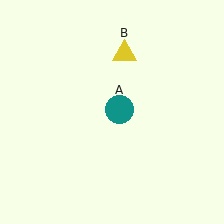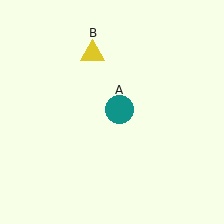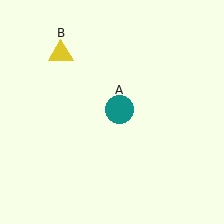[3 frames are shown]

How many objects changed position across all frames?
1 object changed position: yellow triangle (object B).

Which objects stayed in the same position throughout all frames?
Teal circle (object A) remained stationary.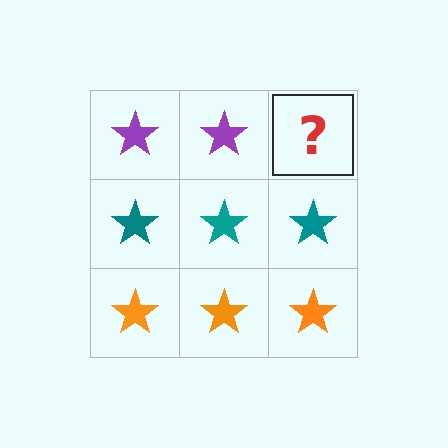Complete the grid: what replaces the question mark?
The question mark should be replaced with a purple star.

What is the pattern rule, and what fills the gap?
The rule is that each row has a consistent color. The gap should be filled with a purple star.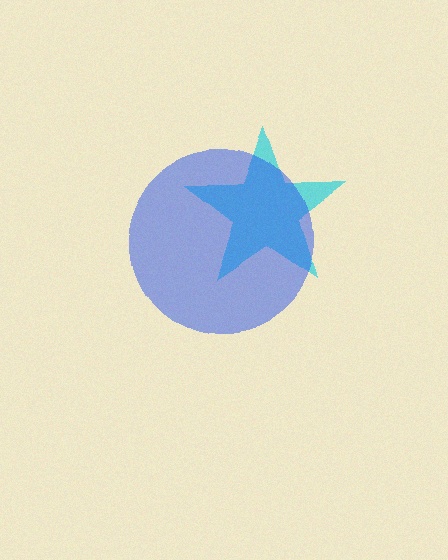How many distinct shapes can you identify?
There are 2 distinct shapes: a cyan star, a blue circle.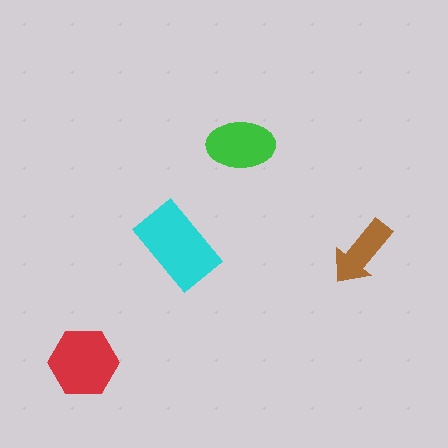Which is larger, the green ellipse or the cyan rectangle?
The cyan rectangle.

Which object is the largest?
The cyan rectangle.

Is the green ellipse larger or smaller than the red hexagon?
Smaller.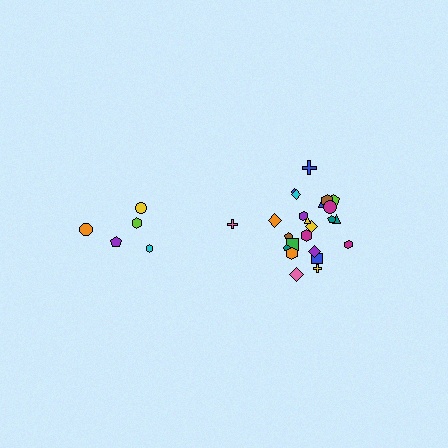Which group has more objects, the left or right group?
The right group.